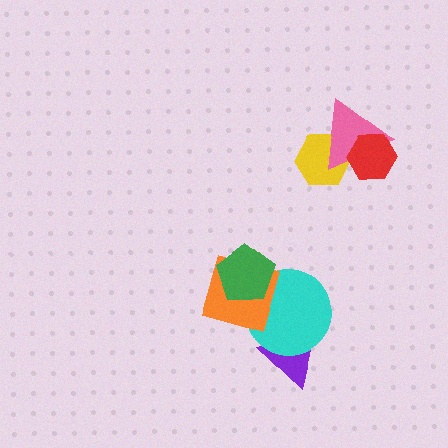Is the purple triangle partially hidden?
Yes, it is partially covered by another shape.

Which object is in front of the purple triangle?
The cyan circle is in front of the purple triangle.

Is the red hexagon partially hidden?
No, no other shape covers it.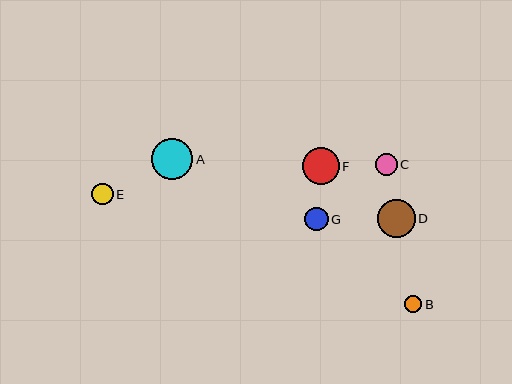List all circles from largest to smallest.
From largest to smallest: A, D, F, G, E, C, B.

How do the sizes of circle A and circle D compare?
Circle A and circle D are approximately the same size.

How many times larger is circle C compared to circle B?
Circle C is approximately 1.2 times the size of circle B.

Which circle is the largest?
Circle A is the largest with a size of approximately 41 pixels.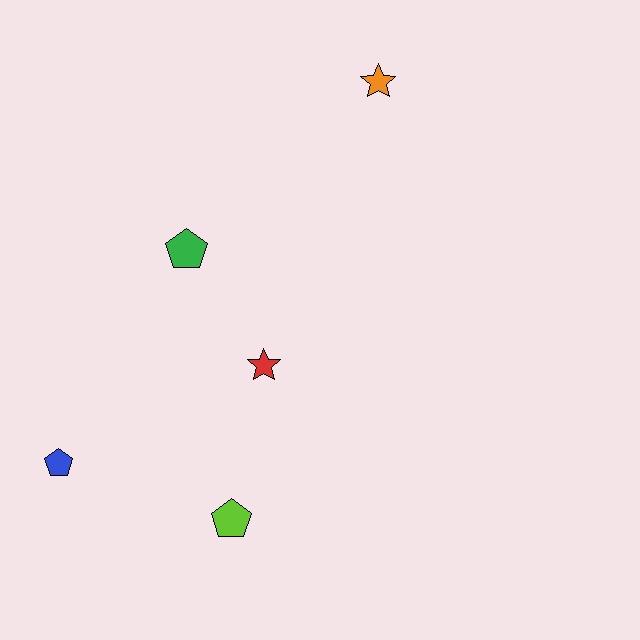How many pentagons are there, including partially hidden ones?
There are 3 pentagons.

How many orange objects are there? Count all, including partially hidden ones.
There is 1 orange object.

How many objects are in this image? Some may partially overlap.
There are 5 objects.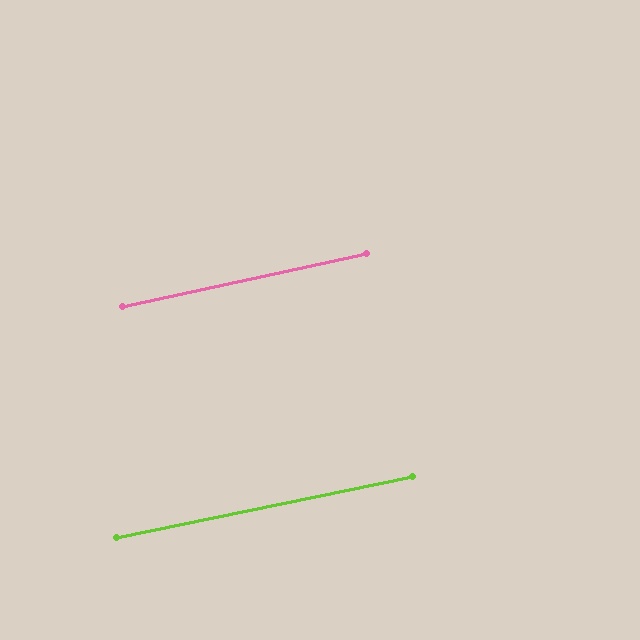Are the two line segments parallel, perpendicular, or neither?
Parallel — their directions differ by only 0.7°.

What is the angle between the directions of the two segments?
Approximately 1 degree.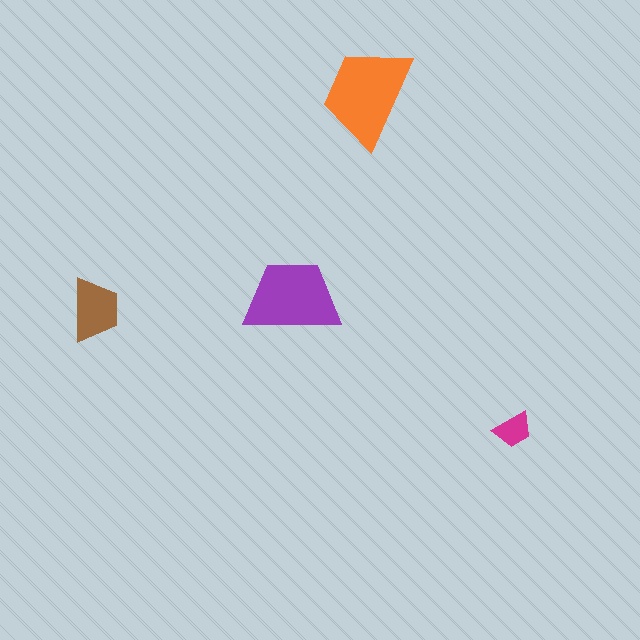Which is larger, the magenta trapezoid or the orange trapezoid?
The orange one.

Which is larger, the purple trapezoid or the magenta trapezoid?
The purple one.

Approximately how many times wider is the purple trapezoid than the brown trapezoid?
About 1.5 times wider.